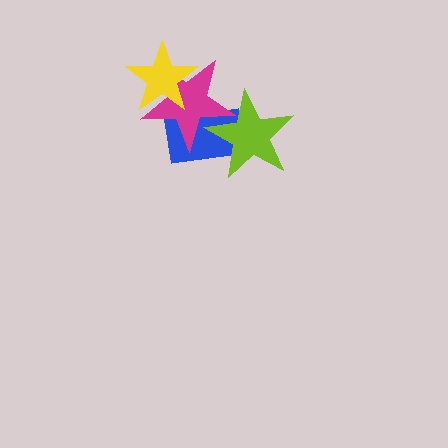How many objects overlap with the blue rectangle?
2 objects overlap with the blue rectangle.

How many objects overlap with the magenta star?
3 objects overlap with the magenta star.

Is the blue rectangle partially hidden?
Yes, it is partially covered by another shape.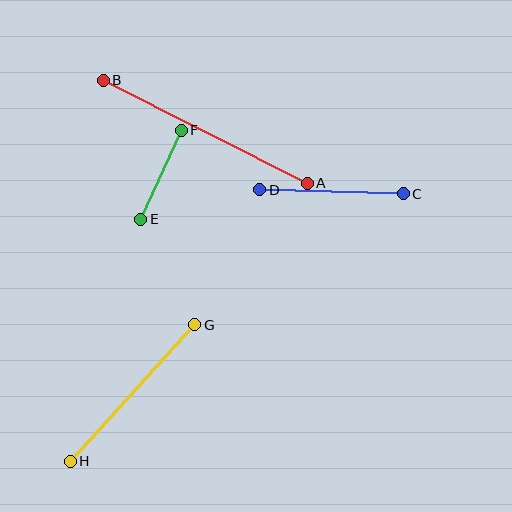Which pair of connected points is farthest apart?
Points A and B are farthest apart.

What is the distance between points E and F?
The distance is approximately 98 pixels.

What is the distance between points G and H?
The distance is approximately 185 pixels.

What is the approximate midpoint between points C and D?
The midpoint is at approximately (332, 192) pixels.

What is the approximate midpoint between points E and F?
The midpoint is at approximately (161, 175) pixels.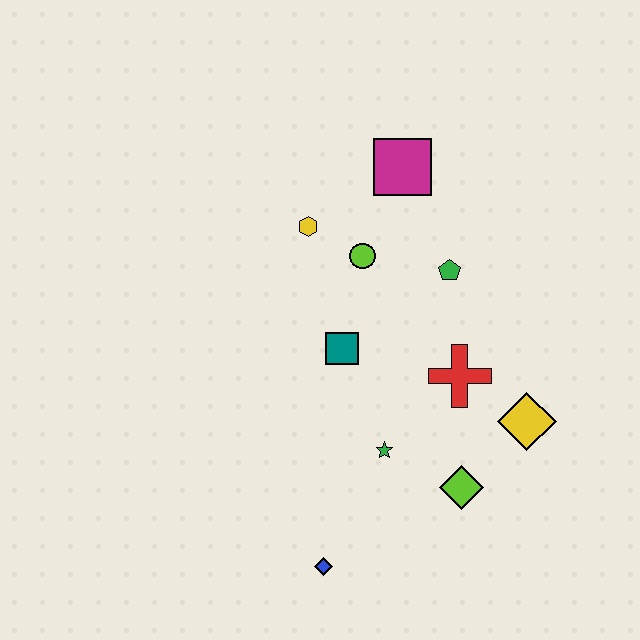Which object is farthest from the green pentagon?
The blue diamond is farthest from the green pentagon.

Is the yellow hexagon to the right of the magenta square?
No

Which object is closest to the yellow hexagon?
The lime circle is closest to the yellow hexagon.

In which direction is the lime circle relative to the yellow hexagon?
The lime circle is to the right of the yellow hexagon.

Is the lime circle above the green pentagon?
Yes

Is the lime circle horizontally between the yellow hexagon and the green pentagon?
Yes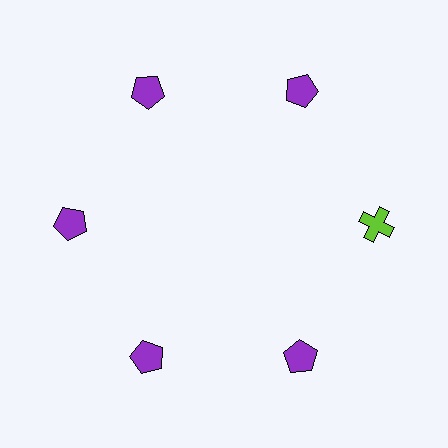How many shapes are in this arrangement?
There are 6 shapes arranged in a ring pattern.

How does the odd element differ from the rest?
It differs in both color (lime instead of purple) and shape (cross instead of pentagon).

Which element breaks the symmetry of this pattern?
The lime cross at roughly the 3 o'clock position breaks the symmetry. All other shapes are purple pentagons.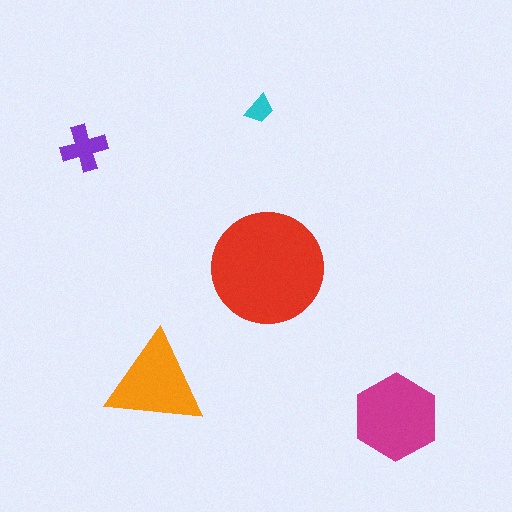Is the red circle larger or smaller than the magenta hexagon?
Larger.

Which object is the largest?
The red circle.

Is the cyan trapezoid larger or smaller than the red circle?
Smaller.